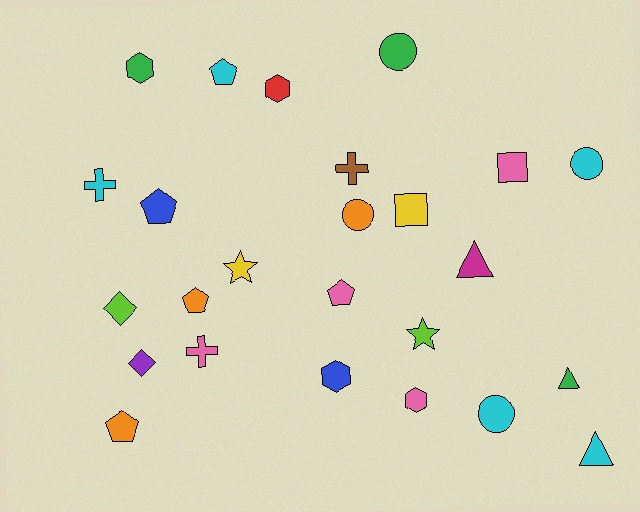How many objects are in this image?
There are 25 objects.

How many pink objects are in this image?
There are 4 pink objects.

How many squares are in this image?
There are 2 squares.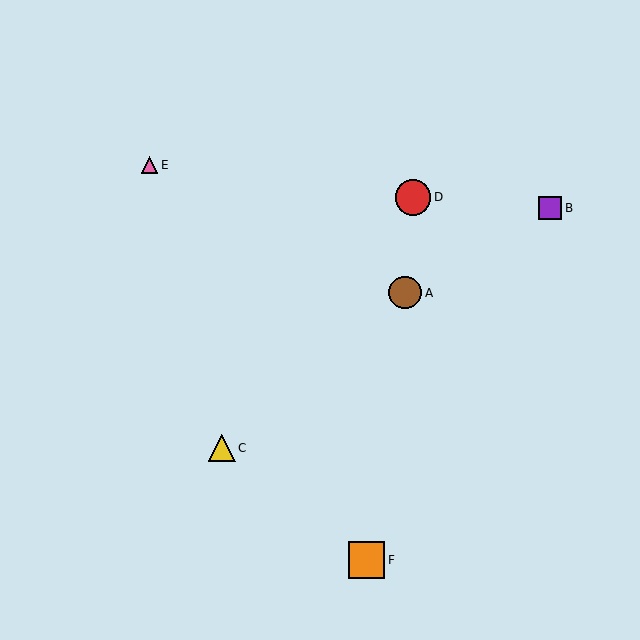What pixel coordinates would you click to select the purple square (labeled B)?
Click at (550, 208) to select the purple square B.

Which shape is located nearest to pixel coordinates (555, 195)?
The purple square (labeled B) at (550, 208) is nearest to that location.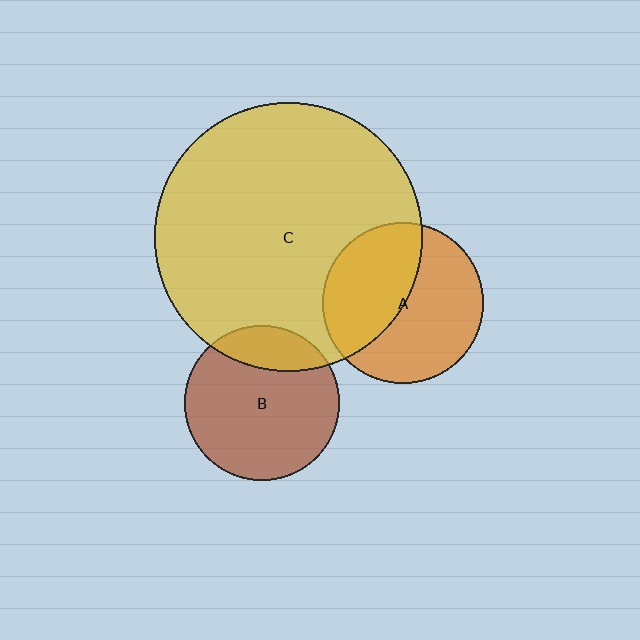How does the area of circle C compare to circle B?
Approximately 3.0 times.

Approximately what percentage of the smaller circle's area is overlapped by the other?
Approximately 20%.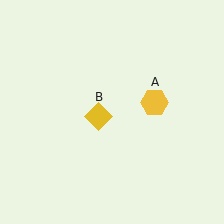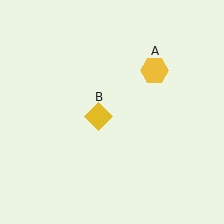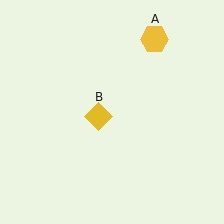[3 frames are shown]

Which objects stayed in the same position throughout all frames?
Yellow diamond (object B) remained stationary.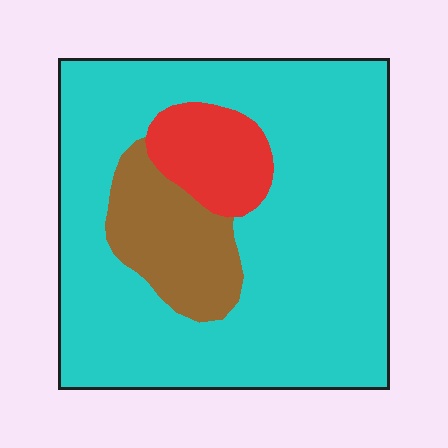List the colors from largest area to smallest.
From largest to smallest: cyan, brown, red.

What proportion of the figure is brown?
Brown covers about 15% of the figure.